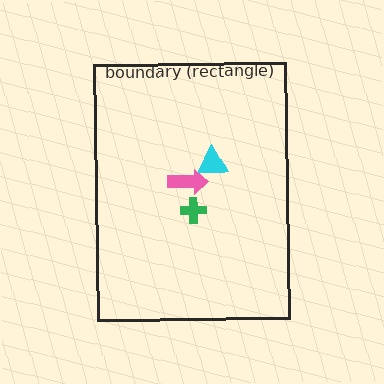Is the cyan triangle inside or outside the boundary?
Inside.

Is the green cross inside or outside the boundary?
Inside.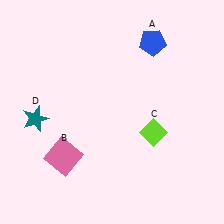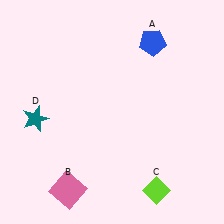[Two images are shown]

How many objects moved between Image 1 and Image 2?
2 objects moved between the two images.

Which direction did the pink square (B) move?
The pink square (B) moved down.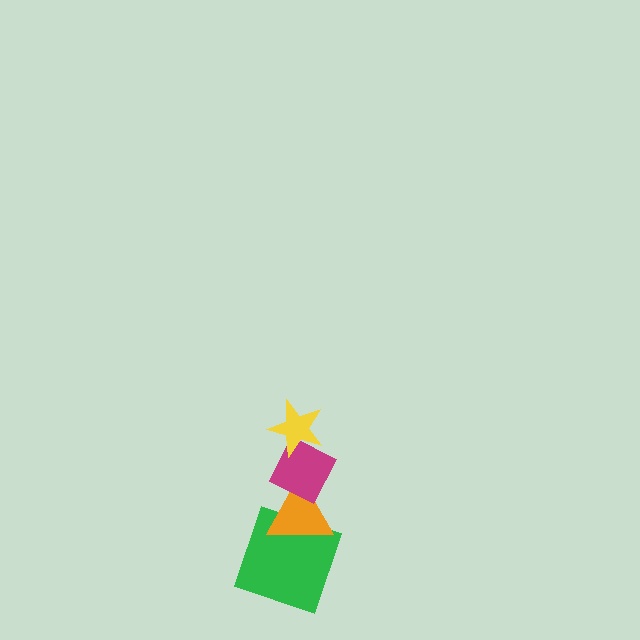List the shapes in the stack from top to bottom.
From top to bottom: the yellow star, the magenta diamond, the orange triangle, the green square.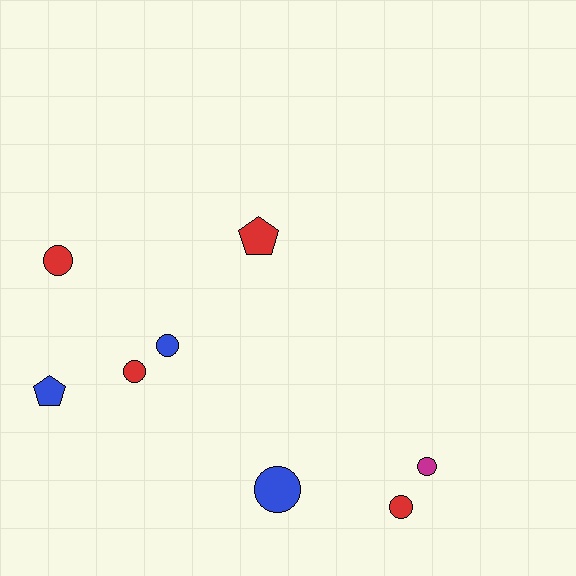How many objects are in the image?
There are 8 objects.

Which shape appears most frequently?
Circle, with 6 objects.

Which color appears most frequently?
Red, with 4 objects.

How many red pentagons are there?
There is 1 red pentagon.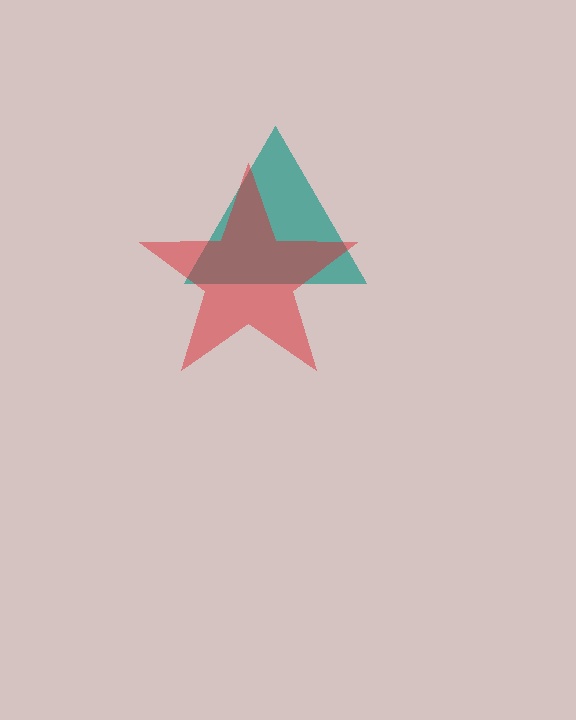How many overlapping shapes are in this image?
There are 2 overlapping shapes in the image.